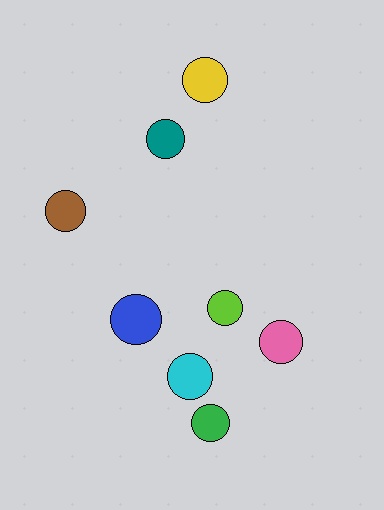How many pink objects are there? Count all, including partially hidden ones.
There is 1 pink object.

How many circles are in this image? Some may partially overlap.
There are 8 circles.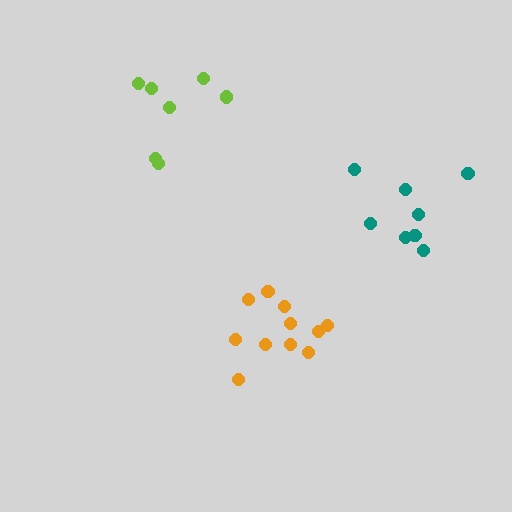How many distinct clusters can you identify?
There are 3 distinct clusters.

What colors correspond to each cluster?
The clusters are colored: orange, teal, lime.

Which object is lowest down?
The orange cluster is bottommost.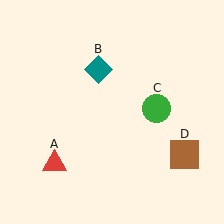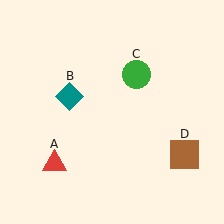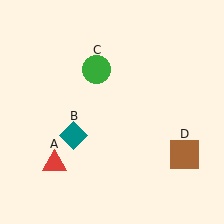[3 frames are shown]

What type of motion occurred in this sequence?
The teal diamond (object B), green circle (object C) rotated counterclockwise around the center of the scene.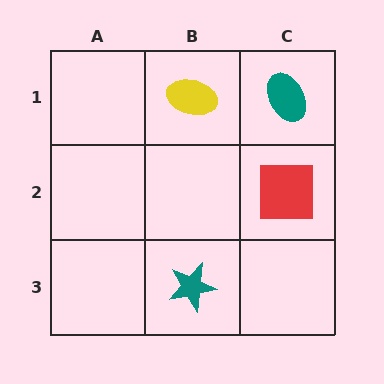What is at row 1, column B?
A yellow ellipse.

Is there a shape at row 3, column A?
No, that cell is empty.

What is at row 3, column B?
A teal star.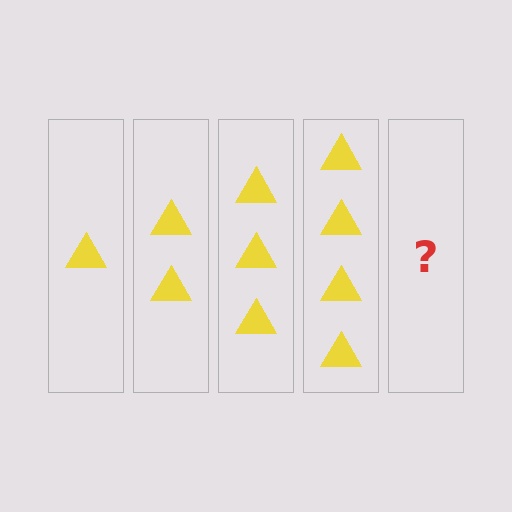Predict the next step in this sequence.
The next step is 5 triangles.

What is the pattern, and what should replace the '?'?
The pattern is that each step adds one more triangle. The '?' should be 5 triangles.